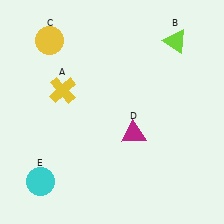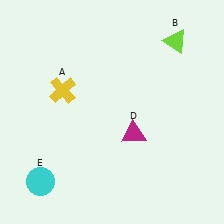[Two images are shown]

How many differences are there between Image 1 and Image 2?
There is 1 difference between the two images.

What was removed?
The yellow circle (C) was removed in Image 2.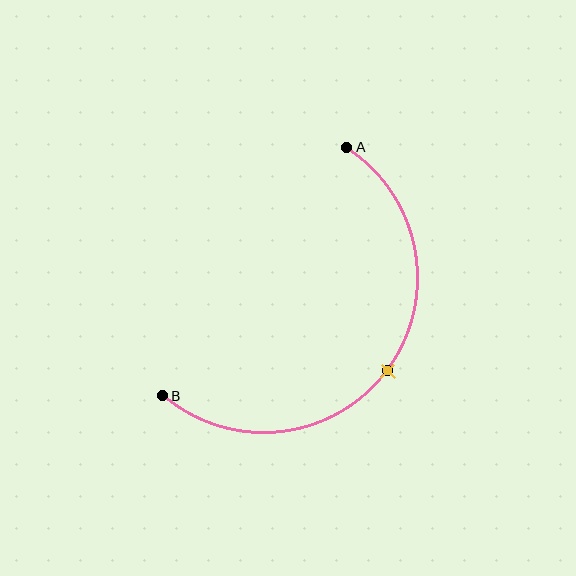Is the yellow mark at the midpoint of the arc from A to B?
Yes. The yellow mark lies on the arc at equal arc-length from both A and B — it is the arc midpoint.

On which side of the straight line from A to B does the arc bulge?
The arc bulges below and to the right of the straight line connecting A and B.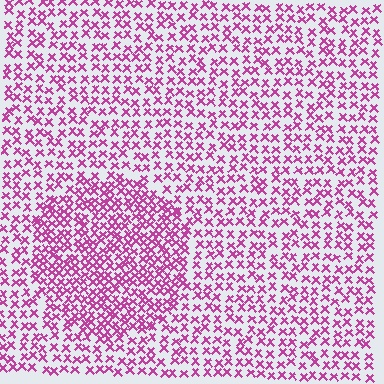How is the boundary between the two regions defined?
The boundary is defined by a change in element density (approximately 1.7x ratio). All elements are the same color, size, and shape.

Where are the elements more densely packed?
The elements are more densely packed inside the circle boundary.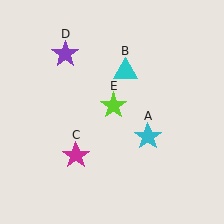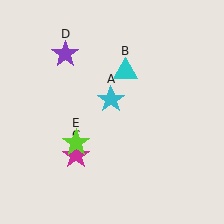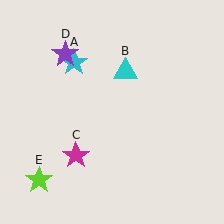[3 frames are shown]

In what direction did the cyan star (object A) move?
The cyan star (object A) moved up and to the left.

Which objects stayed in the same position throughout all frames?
Cyan triangle (object B) and magenta star (object C) and purple star (object D) remained stationary.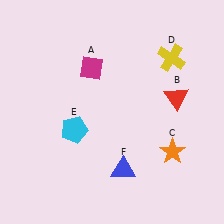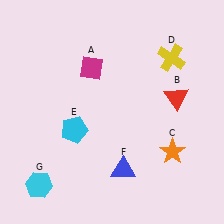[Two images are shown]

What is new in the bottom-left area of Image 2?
A cyan hexagon (G) was added in the bottom-left area of Image 2.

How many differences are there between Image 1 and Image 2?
There is 1 difference between the two images.